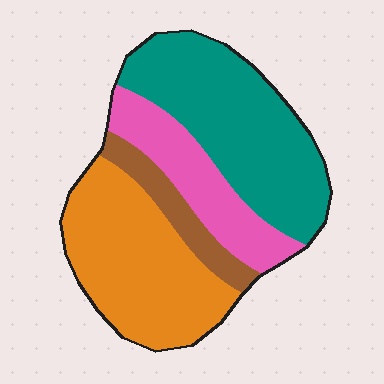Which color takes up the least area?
Brown, at roughly 10%.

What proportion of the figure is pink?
Pink takes up about one fifth (1/5) of the figure.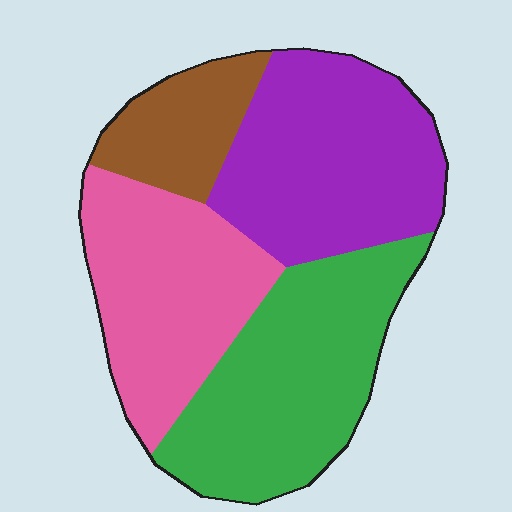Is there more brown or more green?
Green.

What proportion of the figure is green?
Green covers roughly 30% of the figure.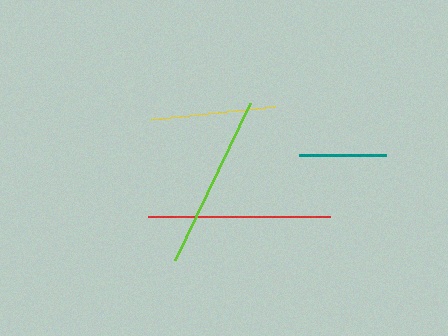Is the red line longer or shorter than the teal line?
The red line is longer than the teal line.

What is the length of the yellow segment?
The yellow segment is approximately 125 pixels long.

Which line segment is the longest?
The red line is the longest at approximately 181 pixels.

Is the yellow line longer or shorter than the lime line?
The lime line is longer than the yellow line.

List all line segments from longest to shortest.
From longest to shortest: red, lime, yellow, teal.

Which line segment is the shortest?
The teal line is the shortest at approximately 87 pixels.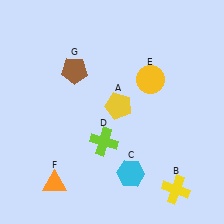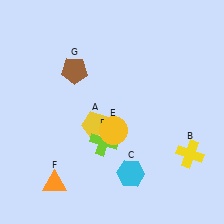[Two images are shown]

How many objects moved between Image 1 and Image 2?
3 objects moved between the two images.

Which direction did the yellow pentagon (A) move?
The yellow pentagon (A) moved left.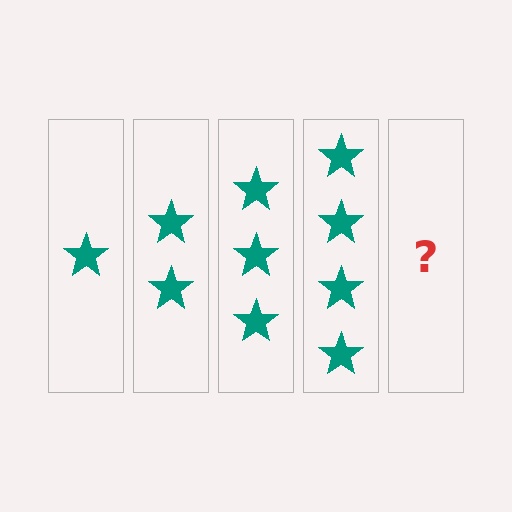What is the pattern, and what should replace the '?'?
The pattern is that each step adds one more star. The '?' should be 5 stars.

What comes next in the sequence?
The next element should be 5 stars.